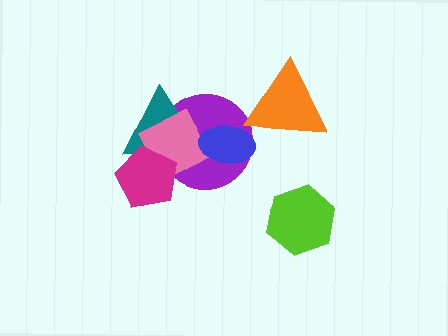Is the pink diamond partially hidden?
Yes, it is partially covered by another shape.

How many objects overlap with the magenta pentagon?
3 objects overlap with the magenta pentagon.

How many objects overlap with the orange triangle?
0 objects overlap with the orange triangle.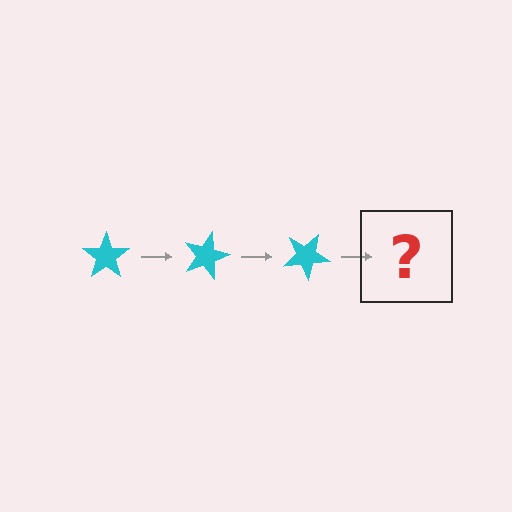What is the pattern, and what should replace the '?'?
The pattern is that the star rotates 15 degrees each step. The '?' should be a cyan star rotated 45 degrees.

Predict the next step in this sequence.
The next step is a cyan star rotated 45 degrees.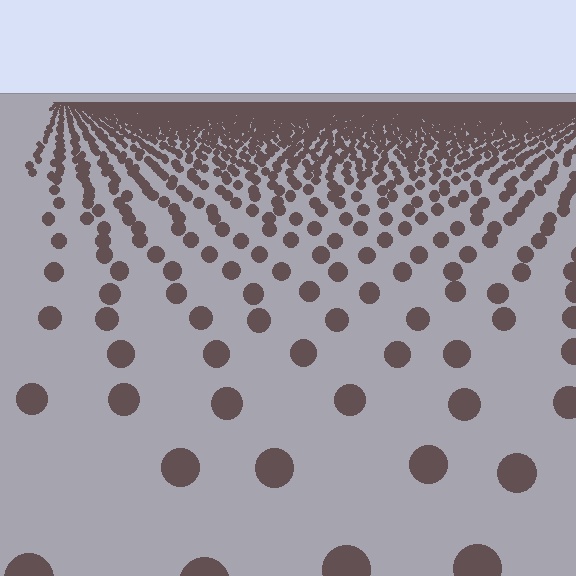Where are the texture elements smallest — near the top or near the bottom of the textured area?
Near the top.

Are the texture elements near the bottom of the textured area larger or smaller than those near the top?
Larger. Near the bottom, elements are closer to the viewer and appear at a bigger on-screen size.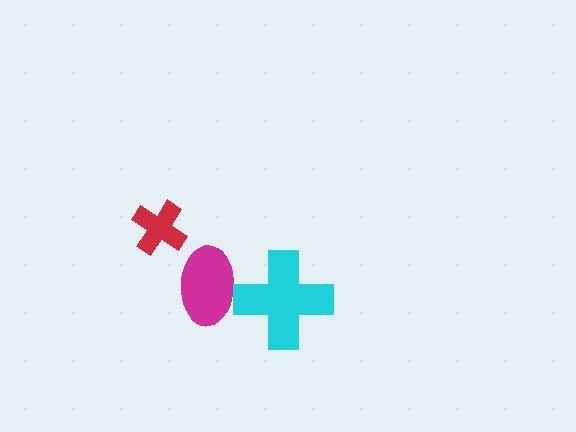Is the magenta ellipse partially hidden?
Yes, it is partially covered by another shape.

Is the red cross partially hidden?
No, no other shape covers it.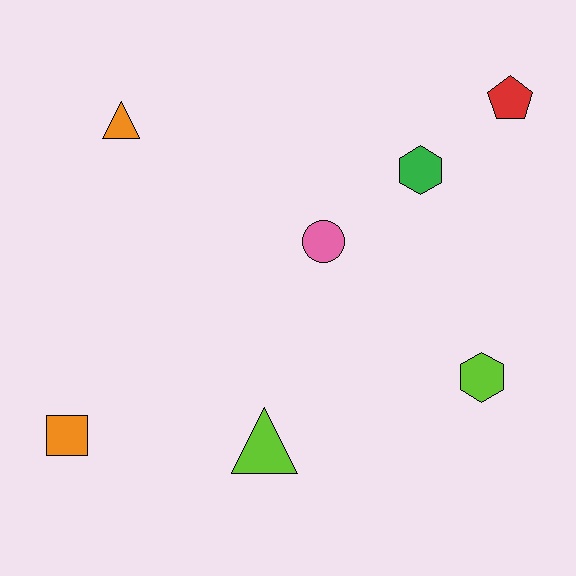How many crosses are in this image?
There are no crosses.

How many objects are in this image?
There are 7 objects.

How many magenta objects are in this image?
There are no magenta objects.